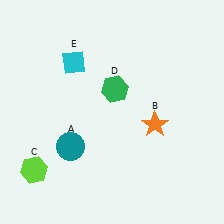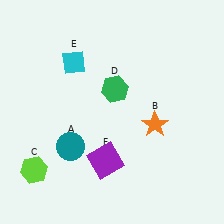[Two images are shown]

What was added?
A purple square (F) was added in Image 2.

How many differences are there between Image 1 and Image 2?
There is 1 difference between the two images.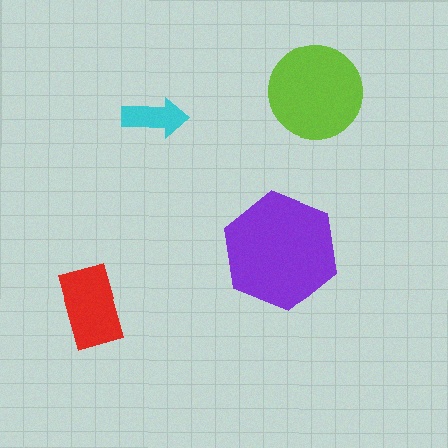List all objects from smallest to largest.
The cyan arrow, the red rectangle, the lime circle, the purple hexagon.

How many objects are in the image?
There are 4 objects in the image.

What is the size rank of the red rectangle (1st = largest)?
3rd.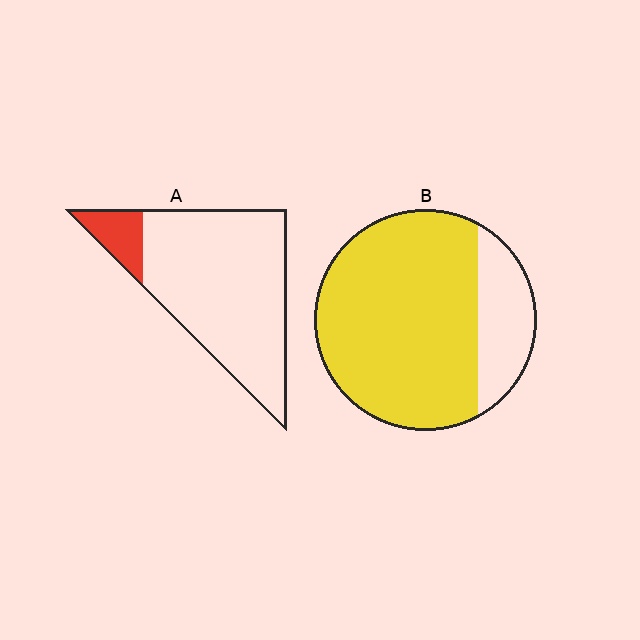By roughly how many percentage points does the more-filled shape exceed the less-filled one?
By roughly 65 percentage points (B over A).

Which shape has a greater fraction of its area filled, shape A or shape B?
Shape B.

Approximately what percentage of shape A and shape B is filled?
A is approximately 10% and B is approximately 80%.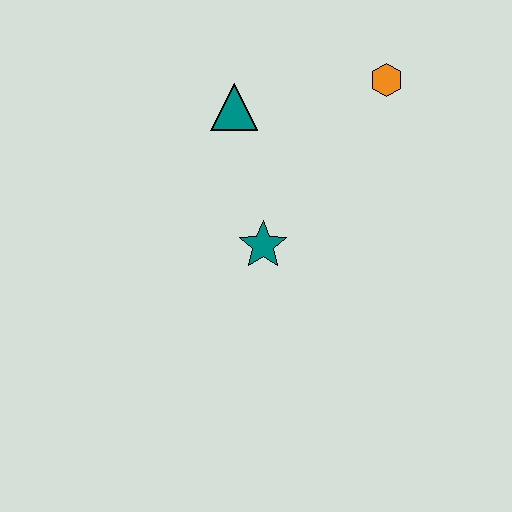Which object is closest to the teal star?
The teal triangle is closest to the teal star.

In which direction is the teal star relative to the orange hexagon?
The teal star is below the orange hexagon.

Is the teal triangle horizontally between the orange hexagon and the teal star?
No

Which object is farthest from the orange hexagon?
The teal star is farthest from the orange hexagon.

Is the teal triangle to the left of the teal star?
Yes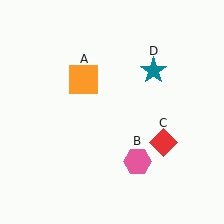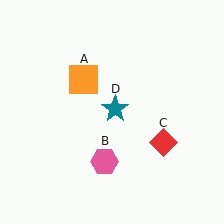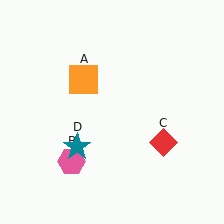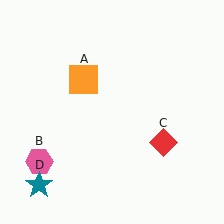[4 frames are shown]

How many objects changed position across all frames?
2 objects changed position: pink hexagon (object B), teal star (object D).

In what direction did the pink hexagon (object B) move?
The pink hexagon (object B) moved left.